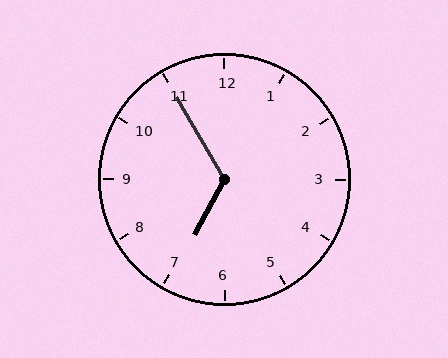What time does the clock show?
6:55.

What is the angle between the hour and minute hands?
Approximately 122 degrees.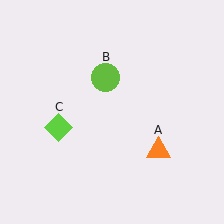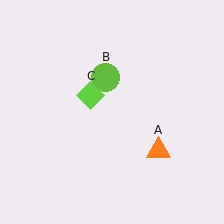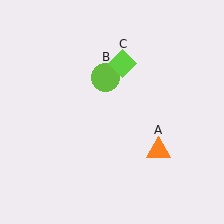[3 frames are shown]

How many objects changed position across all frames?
1 object changed position: lime diamond (object C).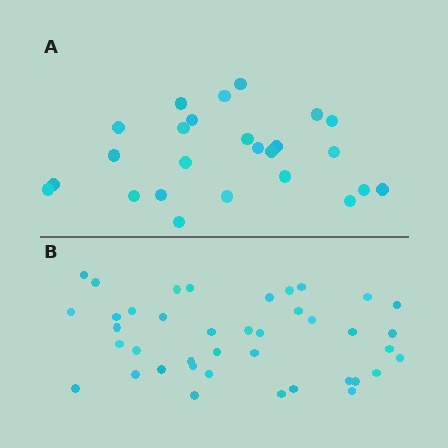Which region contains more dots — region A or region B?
Region B (the bottom region) has more dots.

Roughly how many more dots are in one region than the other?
Region B has approximately 15 more dots than region A.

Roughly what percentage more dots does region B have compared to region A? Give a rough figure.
About 60% more.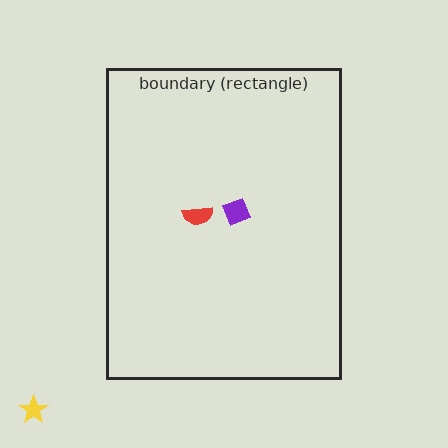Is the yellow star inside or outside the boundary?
Outside.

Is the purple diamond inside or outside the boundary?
Inside.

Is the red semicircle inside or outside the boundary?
Inside.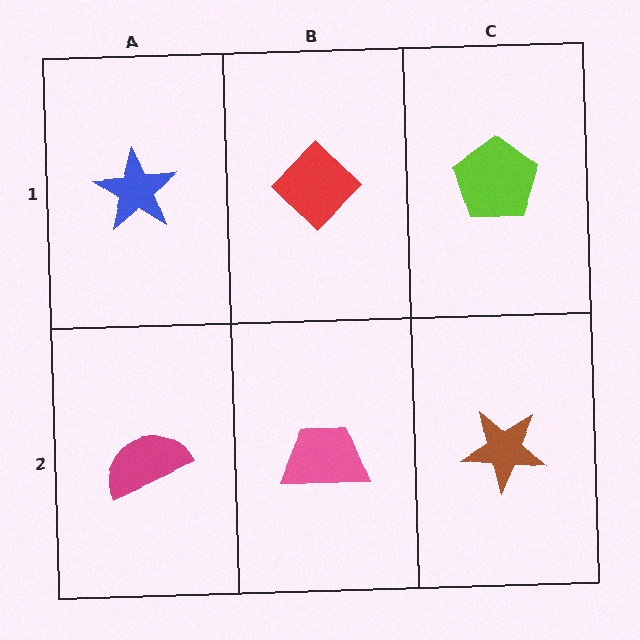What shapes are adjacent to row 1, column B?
A pink trapezoid (row 2, column B), a blue star (row 1, column A), a lime pentagon (row 1, column C).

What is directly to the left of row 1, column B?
A blue star.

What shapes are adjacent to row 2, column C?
A lime pentagon (row 1, column C), a pink trapezoid (row 2, column B).